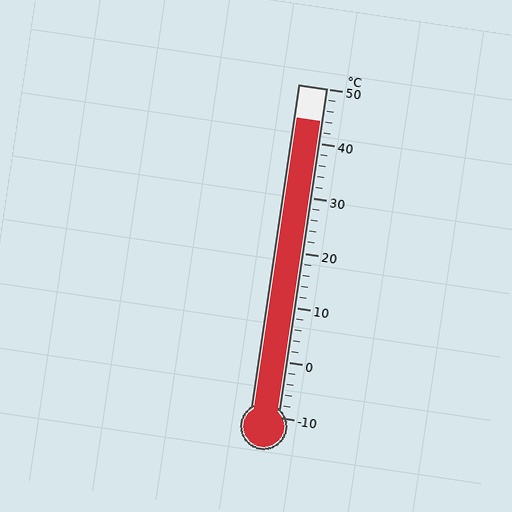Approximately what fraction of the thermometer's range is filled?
The thermometer is filled to approximately 90% of its range.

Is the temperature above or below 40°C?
The temperature is above 40°C.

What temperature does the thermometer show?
The thermometer shows approximately 44°C.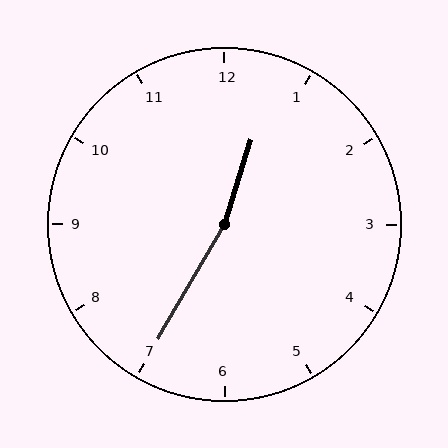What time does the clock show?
12:35.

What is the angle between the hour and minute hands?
Approximately 168 degrees.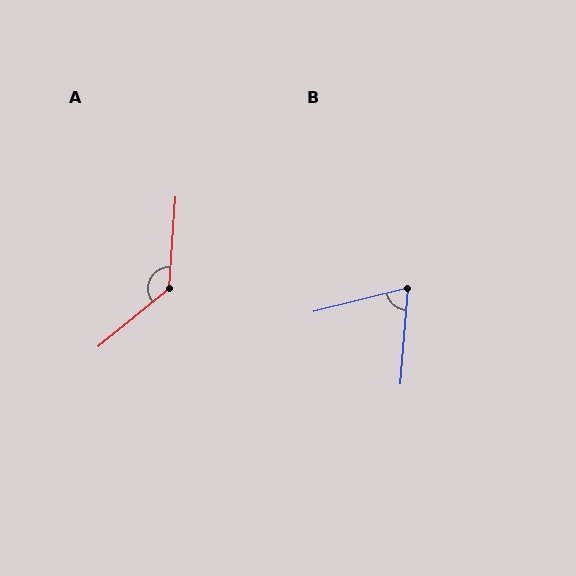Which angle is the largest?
A, at approximately 133 degrees.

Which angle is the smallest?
B, at approximately 72 degrees.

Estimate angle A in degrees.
Approximately 133 degrees.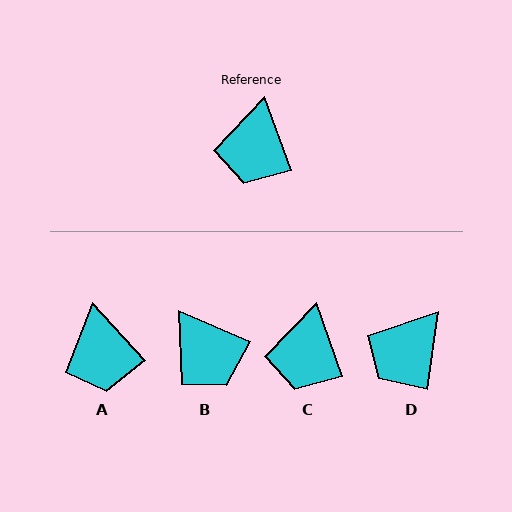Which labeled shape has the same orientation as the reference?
C.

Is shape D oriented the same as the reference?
No, it is off by about 28 degrees.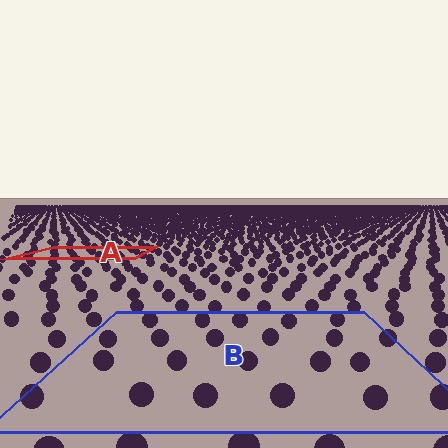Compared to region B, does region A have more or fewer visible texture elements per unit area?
Region A has more texture elements per unit area — they are packed more densely because it is farther away.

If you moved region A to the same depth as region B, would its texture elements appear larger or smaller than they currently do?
They would appear larger. At a closer depth, the same texture elements are projected at a bigger on-screen size.